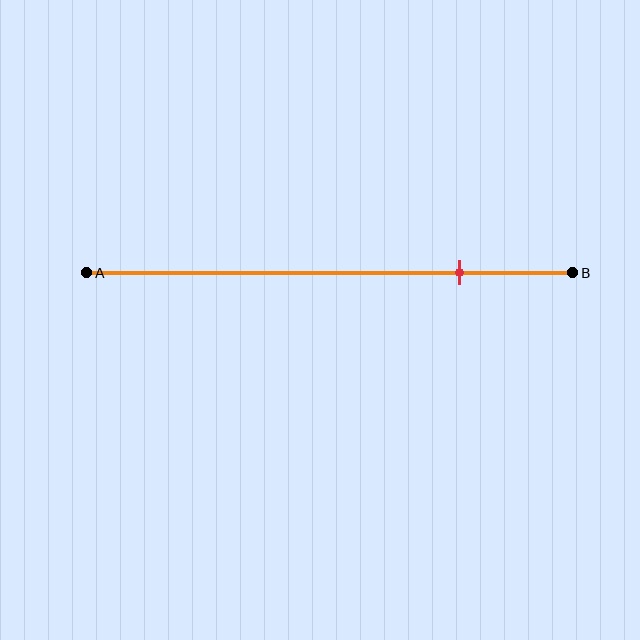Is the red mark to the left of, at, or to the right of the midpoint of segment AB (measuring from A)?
The red mark is to the right of the midpoint of segment AB.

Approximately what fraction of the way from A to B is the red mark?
The red mark is approximately 75% of the way from A to B.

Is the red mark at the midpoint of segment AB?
No, the mark is at about 75% from A, not at the 50% midpoint.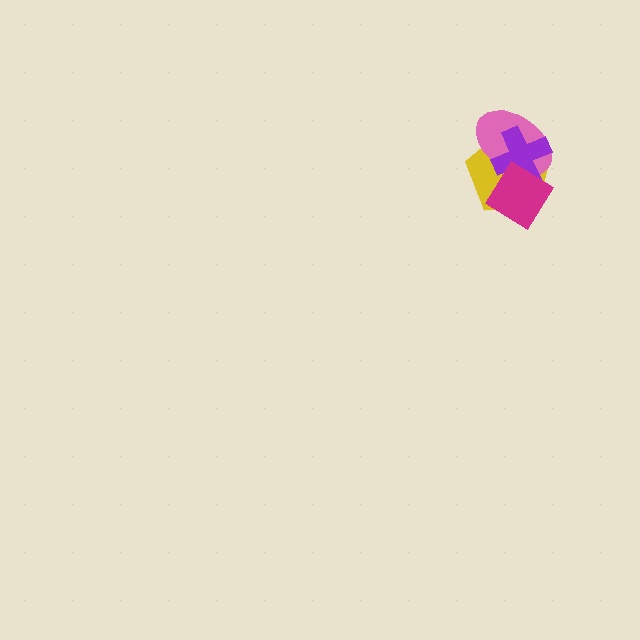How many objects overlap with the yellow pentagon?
3 objects overlap with the yellow pentagon.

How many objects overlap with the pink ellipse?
3 objects overlap with the pink ellipse.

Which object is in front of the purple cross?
The magenta diamond is in front of the purple cross.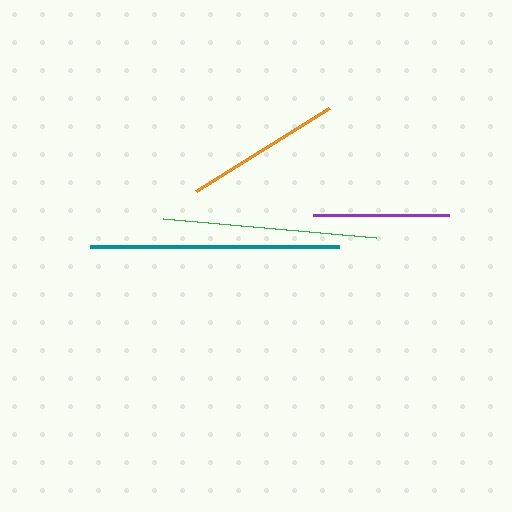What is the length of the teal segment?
The teal segment is approximately 249 pixels long.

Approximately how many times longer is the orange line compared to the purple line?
The orange line is approximately 1.2 times the length of the purple line.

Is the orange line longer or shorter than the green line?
The green line is longer than the orange line.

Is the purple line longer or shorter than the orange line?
The orange line is longer than the purple line.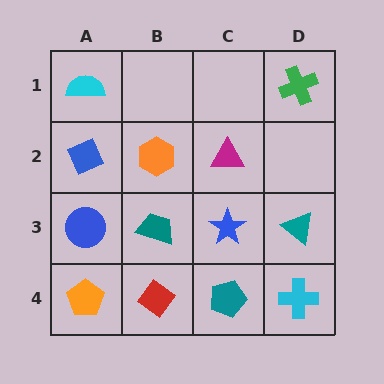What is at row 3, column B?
A teal trapezoid.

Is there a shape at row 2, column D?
No, that cell is empty.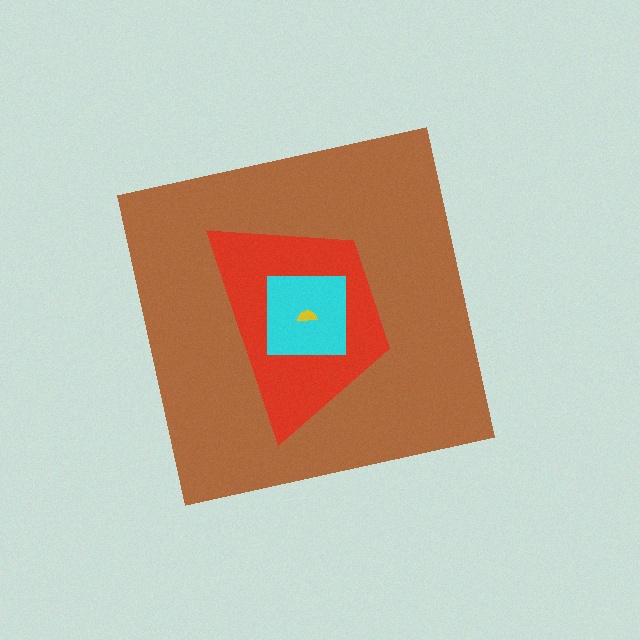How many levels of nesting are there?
4.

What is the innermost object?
The yellow semicircle.